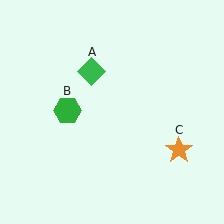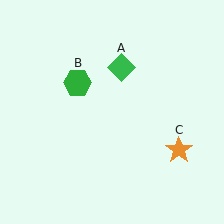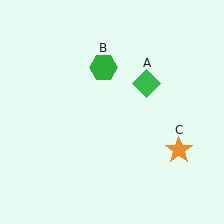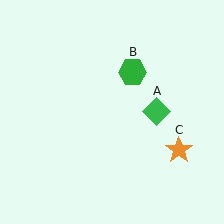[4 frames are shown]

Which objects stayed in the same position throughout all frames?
Orange star (object C) remained stationary.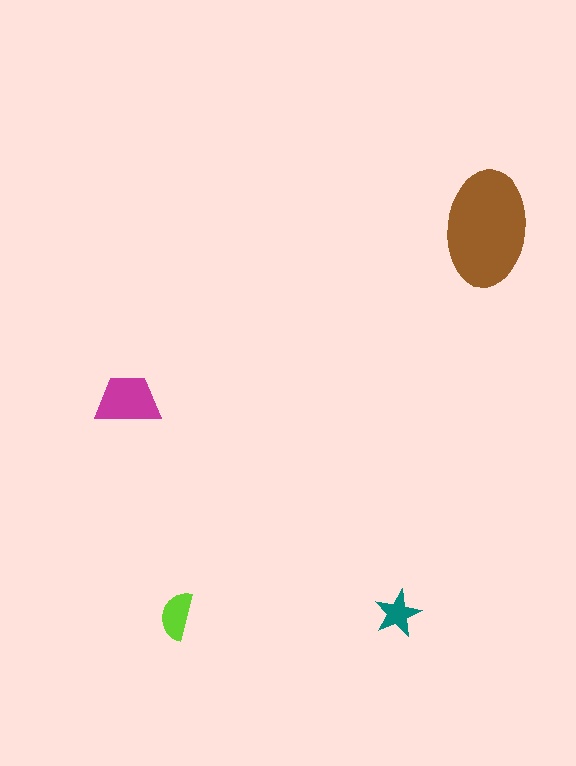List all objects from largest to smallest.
The brown ellipse, the magenta trapezoid, the lime semicircle, the teal star.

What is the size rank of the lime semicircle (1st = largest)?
3rd.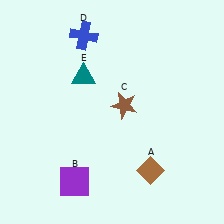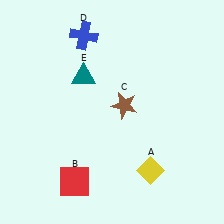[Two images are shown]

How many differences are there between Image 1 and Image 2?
There are 2 differences between the two images.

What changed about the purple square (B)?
In Image 1, B is purple. In Image 2, it changed to red.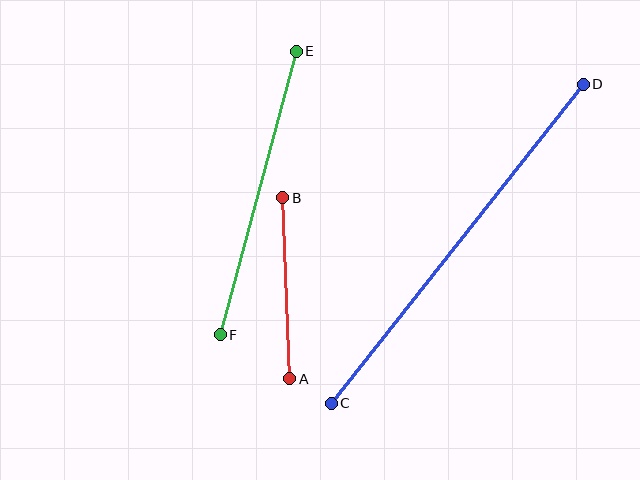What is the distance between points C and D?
The distance is approximately 406 pixels.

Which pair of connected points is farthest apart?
Points C and D are farthest apart.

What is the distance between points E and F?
The distance is approximately 294 pixels.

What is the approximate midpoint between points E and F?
The midpoint is at approximately (258, 193) pixels.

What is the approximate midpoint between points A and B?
The midpoint is at approximately (286, 288) pixels.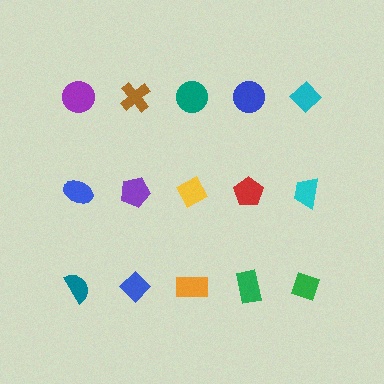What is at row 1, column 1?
A purple circle.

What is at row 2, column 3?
A yellow diamond.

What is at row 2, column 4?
A red pentagon.